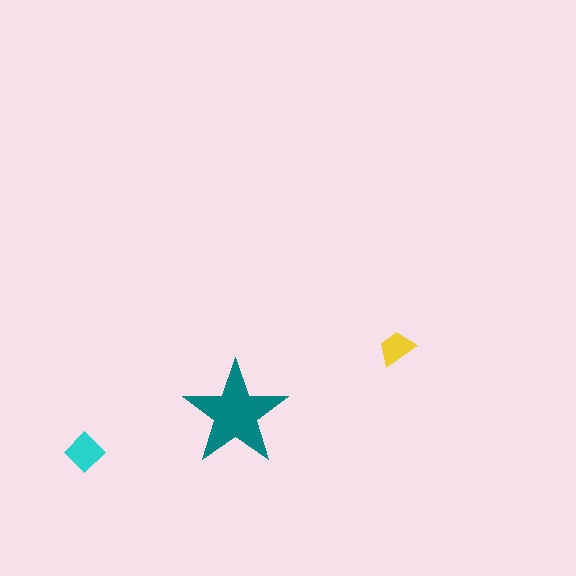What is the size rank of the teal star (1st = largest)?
1st.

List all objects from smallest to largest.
The yellow trapezoid, the cyan diamond, the teal star.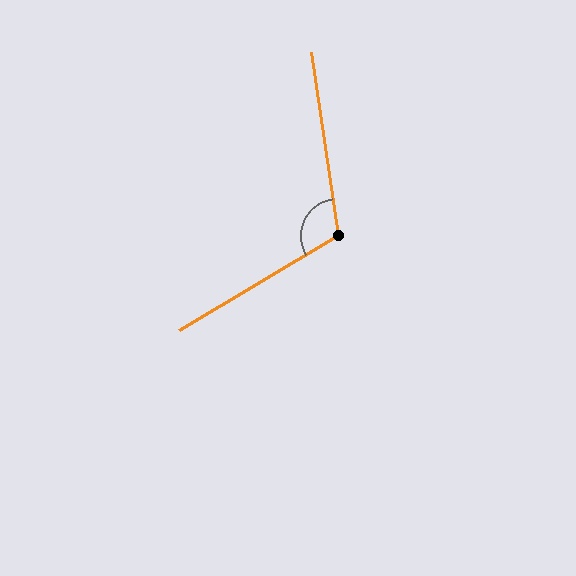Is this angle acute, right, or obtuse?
It is obtuse.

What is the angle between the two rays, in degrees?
Approximately 112 degrees.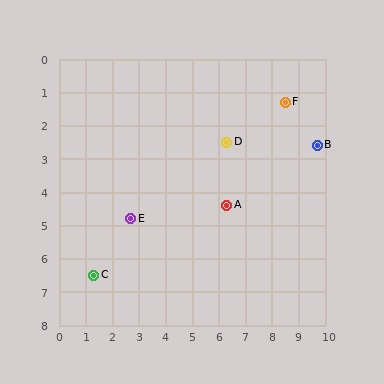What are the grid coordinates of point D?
Point D is at approximately (6.3, 2.5).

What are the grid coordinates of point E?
Point E is at approximately (2.7, 4.8).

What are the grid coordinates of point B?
Point B is at approximately (9.7, 2.6).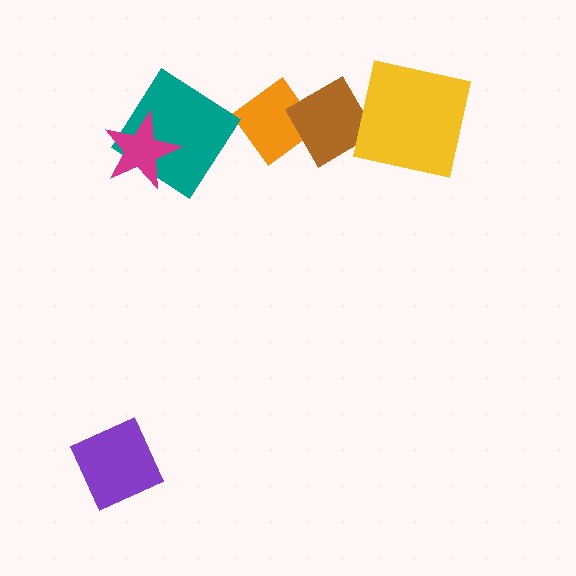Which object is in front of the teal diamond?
The magenta star is in front of the teal diamond.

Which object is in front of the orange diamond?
The brown diamond is in front of the orange diamond.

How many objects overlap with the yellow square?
1 object overlaps with the yellow square.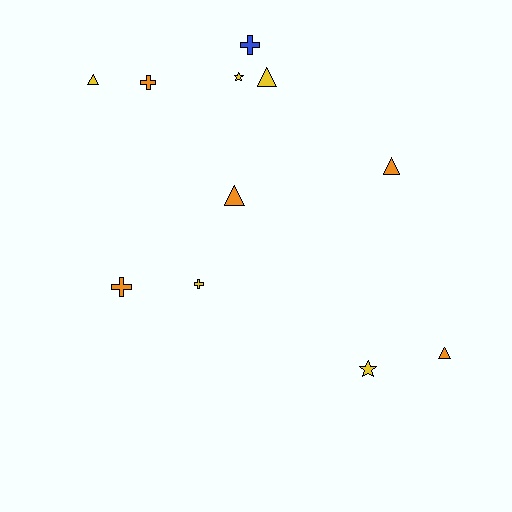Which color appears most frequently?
Yellow, with 5 objects.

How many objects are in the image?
There are 11 objects.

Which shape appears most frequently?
Triangle, with 5 objects.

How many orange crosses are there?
There are 2 orange crosses.